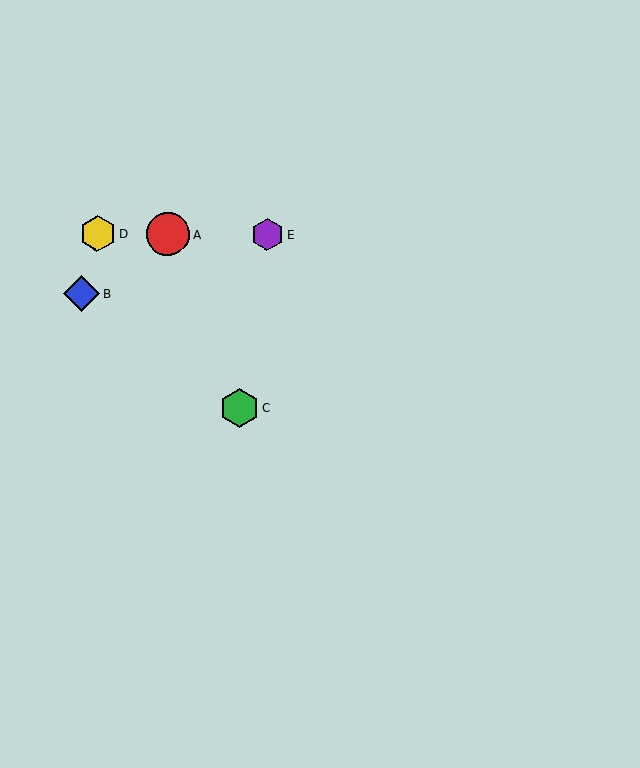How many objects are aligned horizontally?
3 objects (A, D, E) are aligned horizontally.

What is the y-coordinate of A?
Object A is at y≈234.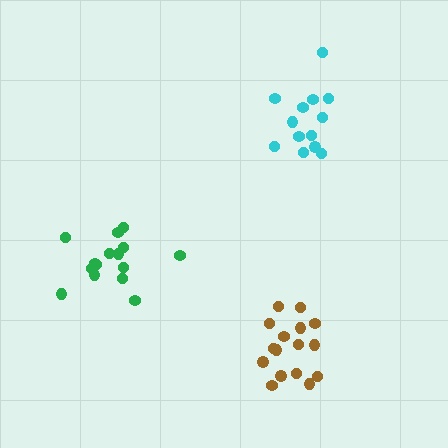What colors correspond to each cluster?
The clusters are colored: brown, green, cyan.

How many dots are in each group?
Group 1: 16 dots, Group 2: 15 dots, Group 3: 13 dots (44 total).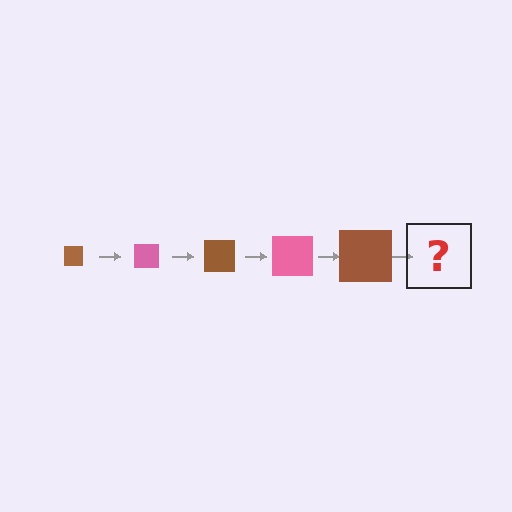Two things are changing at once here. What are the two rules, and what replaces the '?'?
The two rules are that the square grows larger each step and the color cycles through brown and pink. The '?' should be a pink square, larger than the previous one.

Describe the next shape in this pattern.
It should be a pink square, larger than the previous one.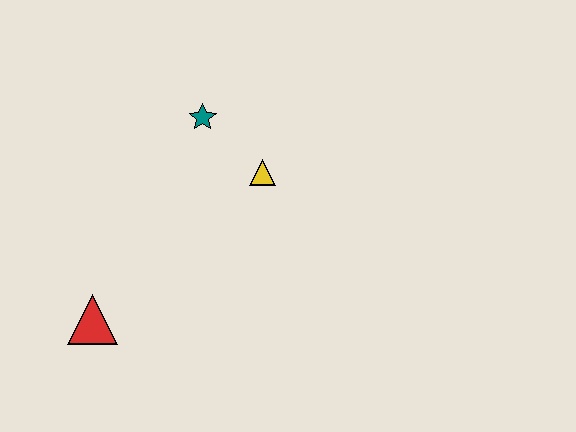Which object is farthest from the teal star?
The red triangle is farthest from the teal star.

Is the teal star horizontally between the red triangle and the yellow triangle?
Yes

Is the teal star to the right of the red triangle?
Yes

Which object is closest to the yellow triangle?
The teal star is closest to the yellow triangle.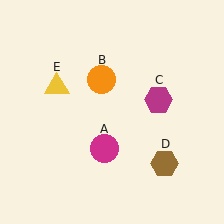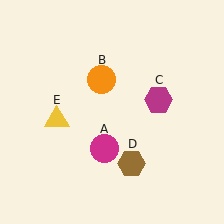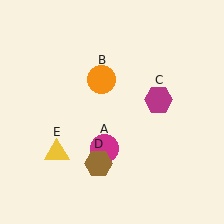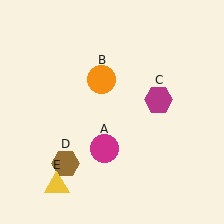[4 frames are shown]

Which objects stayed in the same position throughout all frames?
Magenta circle (object A) and orange circle (object B) and magenta hexagon (object C) remained stationary.